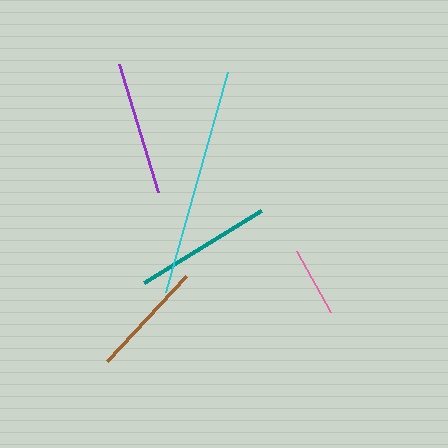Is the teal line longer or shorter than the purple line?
The teal line is longer than the purple line.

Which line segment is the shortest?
The pink line is the shortest at approximately 69 pixels.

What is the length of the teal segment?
The teal segment is approximately 137 pixels long.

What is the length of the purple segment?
The purple segment is approximately 134 pixels long.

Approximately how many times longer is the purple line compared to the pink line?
The purple line is approximately 1.9 times the length of the pink line.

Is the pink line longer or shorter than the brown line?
The brown line is longer than the pink line.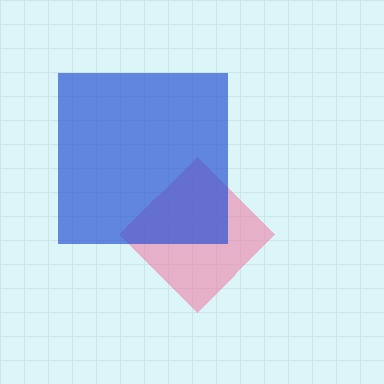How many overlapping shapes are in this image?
There are 2 overlapping shapes in the image.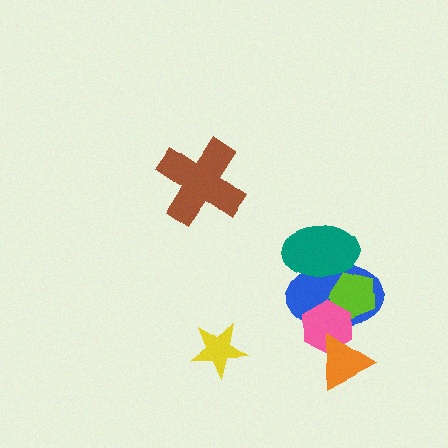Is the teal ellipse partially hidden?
No, no other shape covers it.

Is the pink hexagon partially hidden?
Yes, it is partially covered by another shape.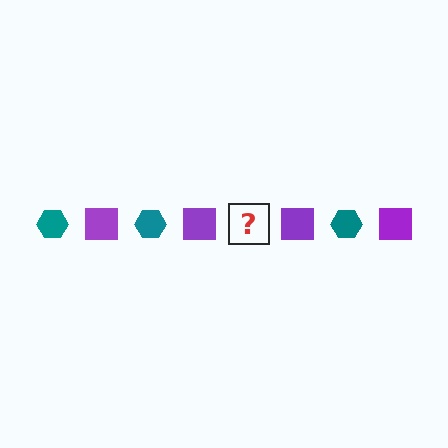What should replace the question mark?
The question mark should be replaced with a teal hexagon.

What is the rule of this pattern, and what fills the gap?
The rule is that the pattern alternates between teal hexagon and purple square. The gap should be filled with a teal hexagon.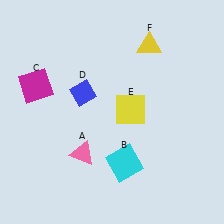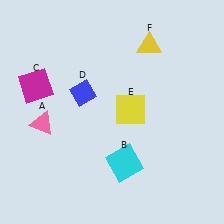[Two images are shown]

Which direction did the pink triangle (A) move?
The pink triangle (A) moved left.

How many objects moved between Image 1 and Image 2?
1 object moved between the two images.